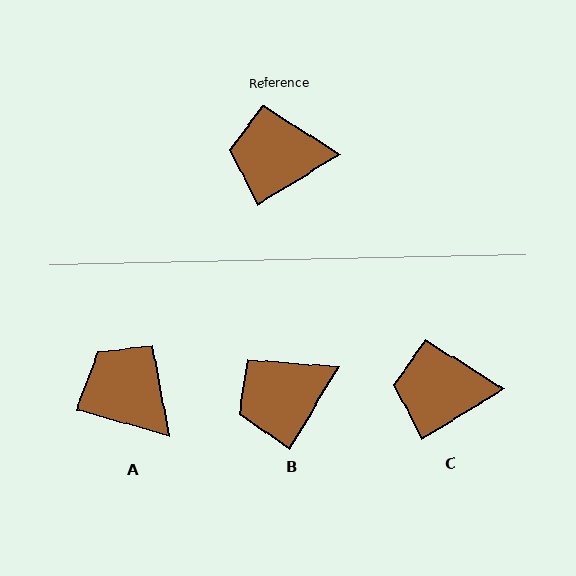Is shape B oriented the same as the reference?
No, it is off by about 28 degrees.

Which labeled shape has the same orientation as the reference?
C.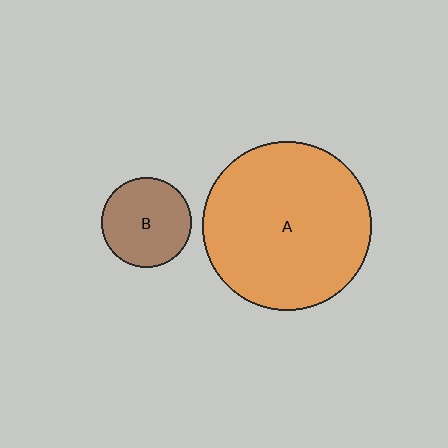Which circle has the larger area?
Circle A (orange).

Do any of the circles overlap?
No, none of the circles overlap.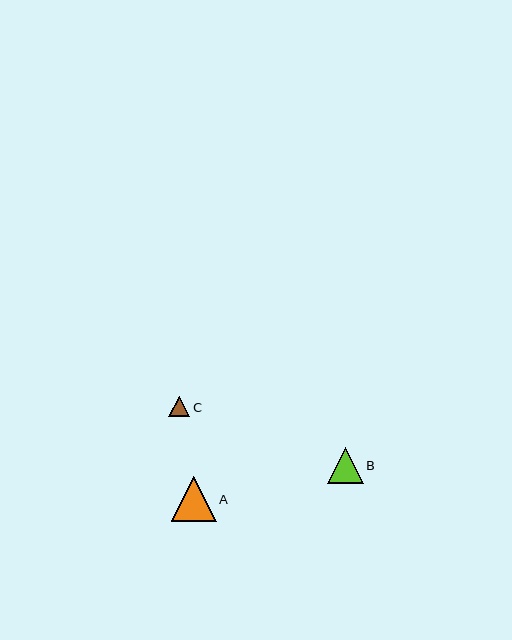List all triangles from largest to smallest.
From largest to smallest: A, B, C.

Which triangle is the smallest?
Triangle C is the smallest with a size of approximately 21 pixels.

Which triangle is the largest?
Triangle A is the largest with a size of approximately 45 pixels.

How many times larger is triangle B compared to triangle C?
Triangle B is approximately 1.7 times the size of triangle C.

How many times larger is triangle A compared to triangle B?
Triangle A is approximately 1.3 times the size of triangle B.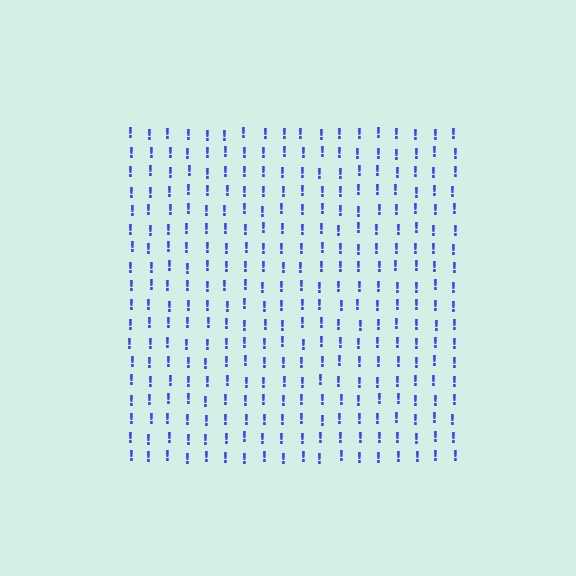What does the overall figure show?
The overall figure shows a square.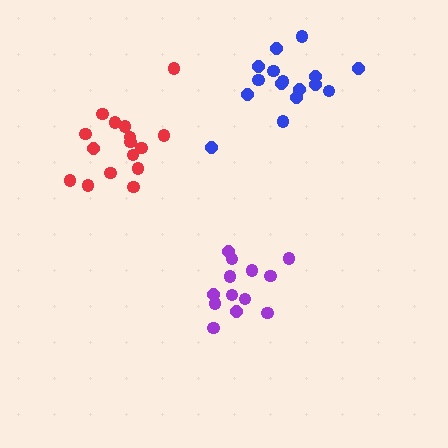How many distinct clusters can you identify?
There are 3 distinct clusters.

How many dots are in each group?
Group 1: 13 dots, Group 2: 16 dots, Group 3: 16 dots (45 total).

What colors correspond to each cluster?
The clusters are colored: purple, red, blue.